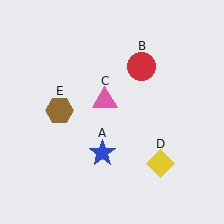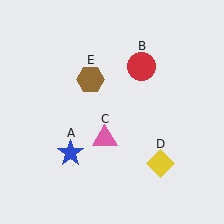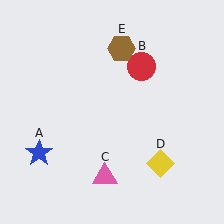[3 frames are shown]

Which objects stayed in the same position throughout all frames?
Red circle (object B) and yellow diamond (object D) remained stationary.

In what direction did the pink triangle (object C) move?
The pink triangle (object C) moved down.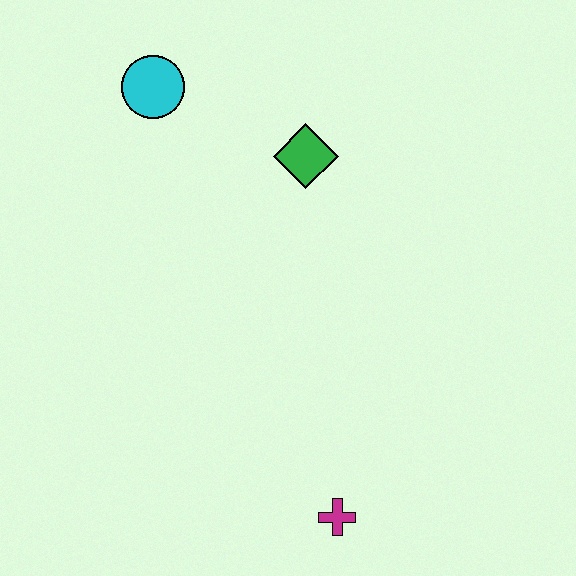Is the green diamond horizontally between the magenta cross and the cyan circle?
Yes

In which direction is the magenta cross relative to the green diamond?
The magenta cross is below the green diamond.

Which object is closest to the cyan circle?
The green diamond is closest to the cyan circle.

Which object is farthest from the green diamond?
The magenta cross is farthest from the green diamond.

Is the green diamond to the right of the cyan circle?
Yes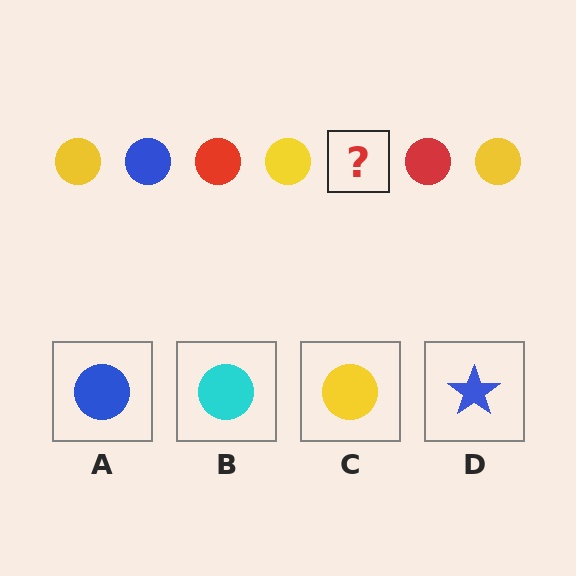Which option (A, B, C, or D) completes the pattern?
A.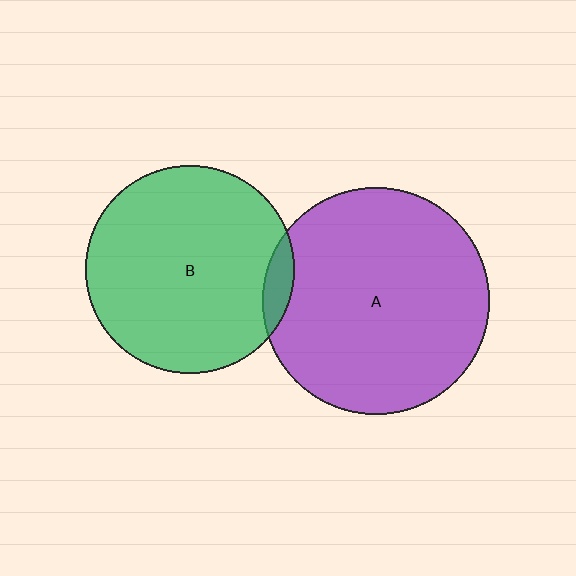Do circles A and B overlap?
Yes.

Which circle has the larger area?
Circle A (purple).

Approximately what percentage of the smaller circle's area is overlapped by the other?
Approximately 5%.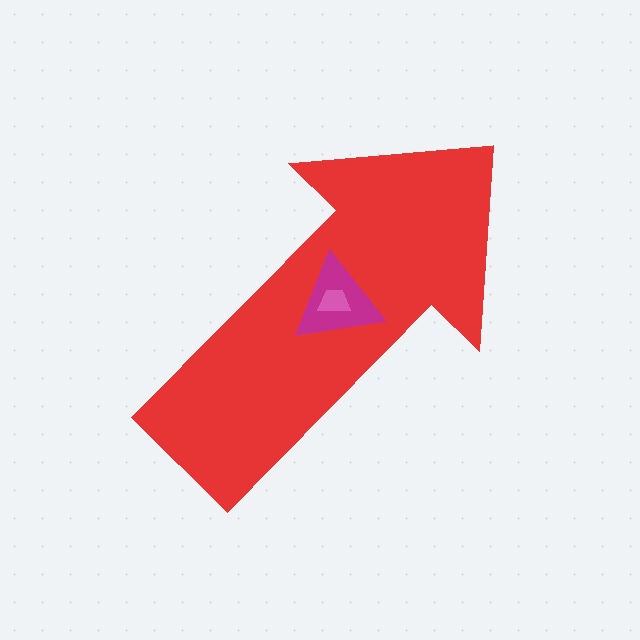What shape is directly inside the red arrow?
The magenta triangle.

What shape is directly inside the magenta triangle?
The pink trapezoid.